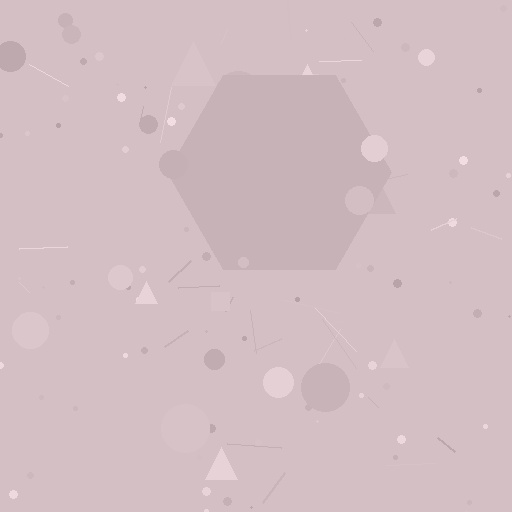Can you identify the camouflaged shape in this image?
The camouflaged shape is a hexagon.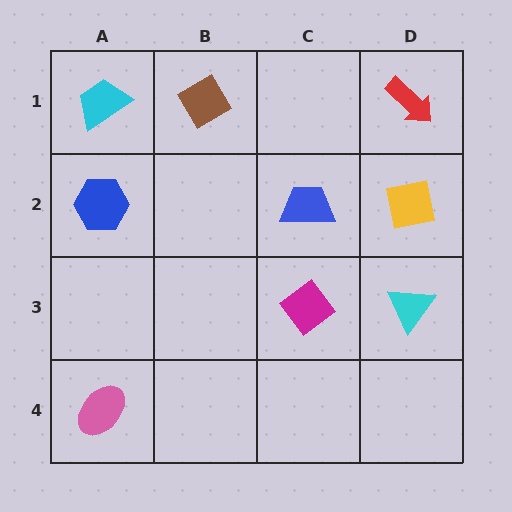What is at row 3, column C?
A magenta diamond.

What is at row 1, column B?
A brown diamond.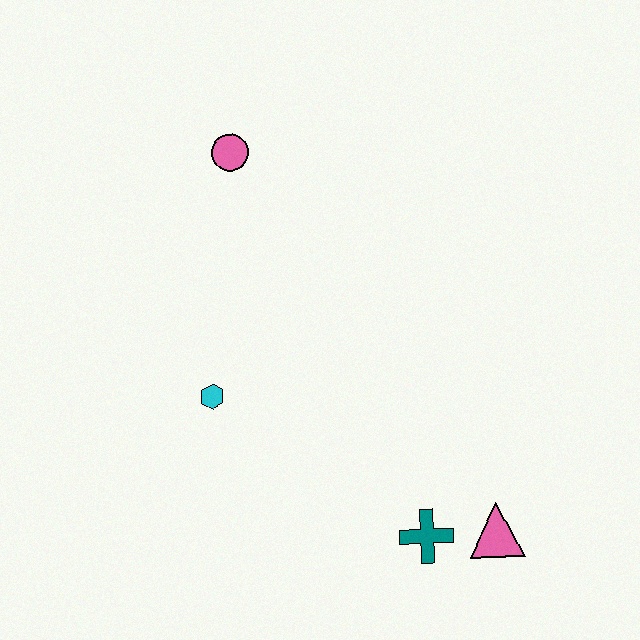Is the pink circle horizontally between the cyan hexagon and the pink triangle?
Yes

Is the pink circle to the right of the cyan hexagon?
Yes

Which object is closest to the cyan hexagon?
The pink circle is closest to the cyan hexagon.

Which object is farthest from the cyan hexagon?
The pink triangle is farthest from the cyan hexagon.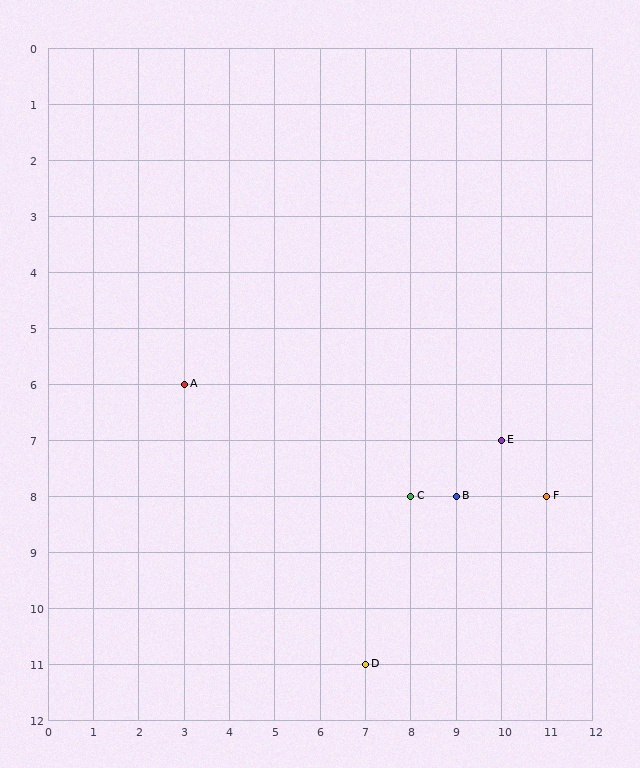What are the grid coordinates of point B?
Point B is at grid coordinates (9, 8).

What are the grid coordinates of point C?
Point C is at grid coordinates (8, 8).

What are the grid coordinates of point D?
Point D is at grid coordinates (7, 11).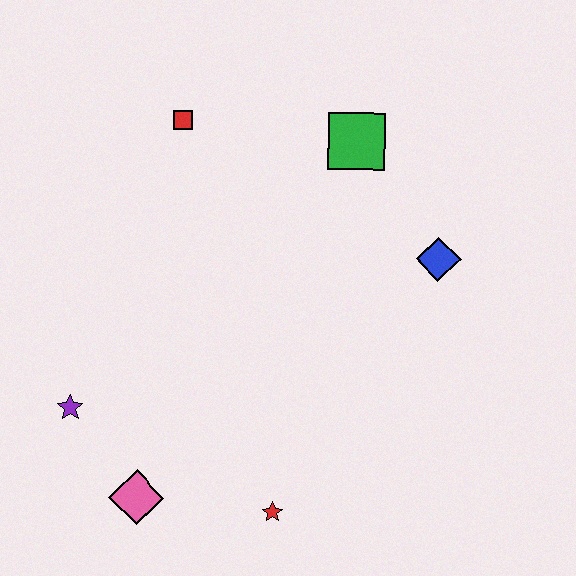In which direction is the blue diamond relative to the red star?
The blue diamond is above the red star.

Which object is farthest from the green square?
The pink diamond is farthest from the green square.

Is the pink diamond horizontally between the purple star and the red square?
Yes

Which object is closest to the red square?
The green square is closest to the red square.